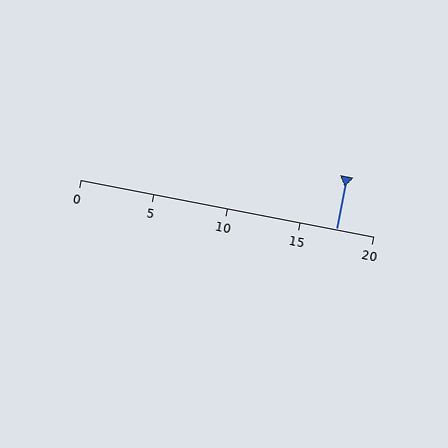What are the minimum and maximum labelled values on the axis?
The axis runs from 0 to 20.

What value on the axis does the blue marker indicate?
The marker indicates approximately 17.5.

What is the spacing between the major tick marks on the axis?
The major ticks are spaced 5 apart.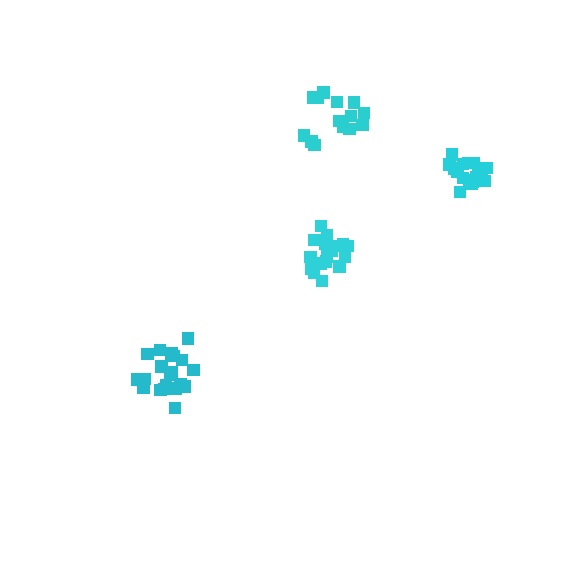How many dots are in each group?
Group 1: 18 dots, Group 2: 20 dots, Group 3: 19 dots, Group 4: 14 dots (71 total).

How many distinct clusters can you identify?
There are 4 distinct clusters.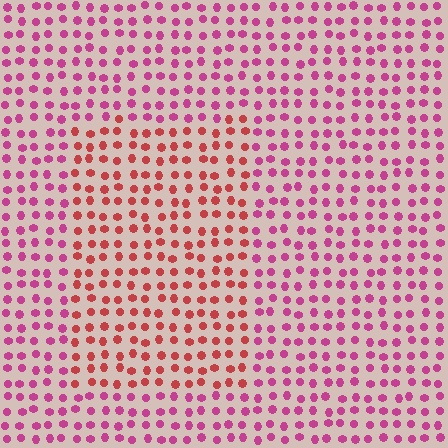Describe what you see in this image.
The image is filled with small magenta elements in a uniform arrangement. A rectangle-shaped region is visible where the elements are tinted to a slightly different hue, forming a subtle color boundary.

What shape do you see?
I see a rectangle.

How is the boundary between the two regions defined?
The boundary is defined purely by a slight shift in hue (about 34 degrees). Spacing, size, and orientation are identical on both sides.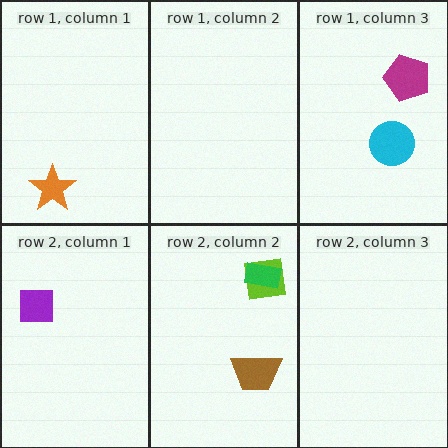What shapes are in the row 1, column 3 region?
The magenta pentagon, the cyan circle.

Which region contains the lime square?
The row 2, column 2 region.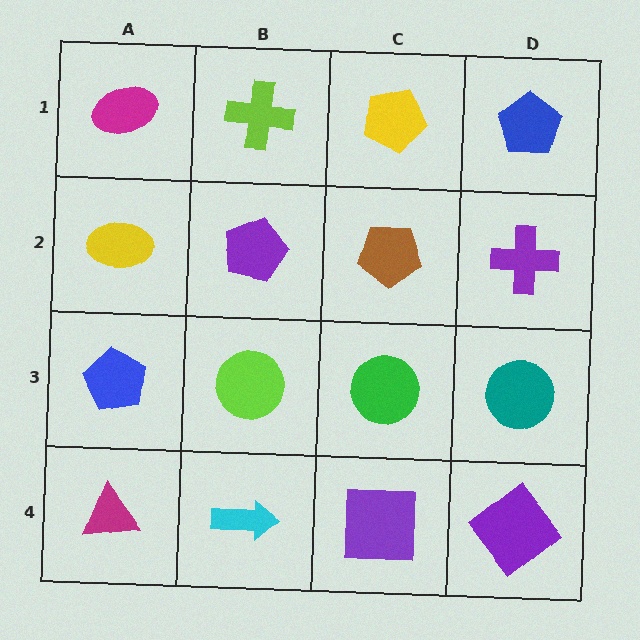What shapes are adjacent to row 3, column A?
A yellow ellipse (row 2, column A), a magenta triangle (row 4, column A), a lime circle (row 3, column B).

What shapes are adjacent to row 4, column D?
A teal circle (row 3, column D), a purple square (row 4, column C).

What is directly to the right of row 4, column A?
A cyan arrow.